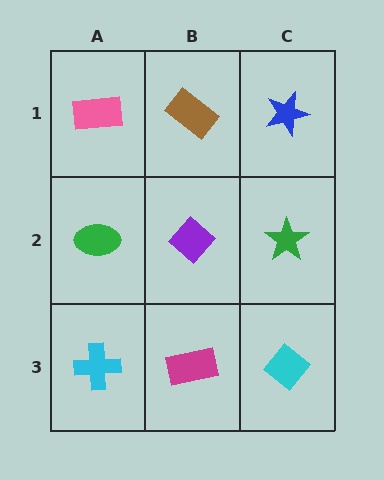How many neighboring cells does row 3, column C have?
2.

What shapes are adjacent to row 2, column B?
A brown rectangle (row 1, column B), a magenta rectangle (row 3, column B), a green ellipse (row 2, column A), a green star (row 2, column C).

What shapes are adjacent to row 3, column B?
A purple diamond (row 2, column B), a cyan cross (row 3, column A), a cyan diamond (row 3, column C).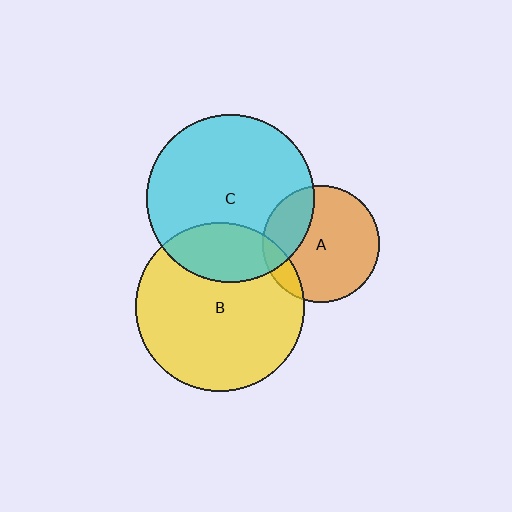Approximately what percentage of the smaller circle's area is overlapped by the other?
Approximately 10%.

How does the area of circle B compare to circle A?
Approximately 2.1 times.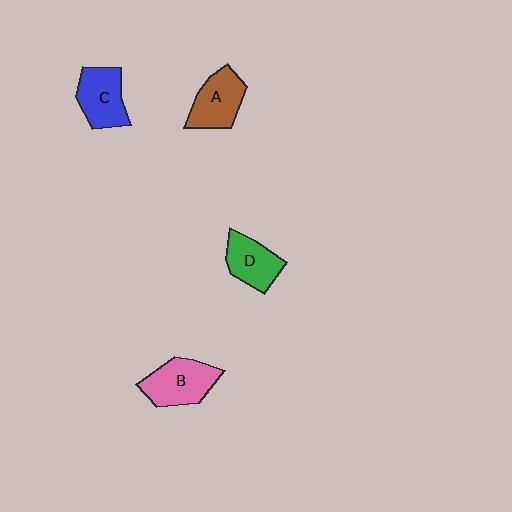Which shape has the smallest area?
Shape D (green).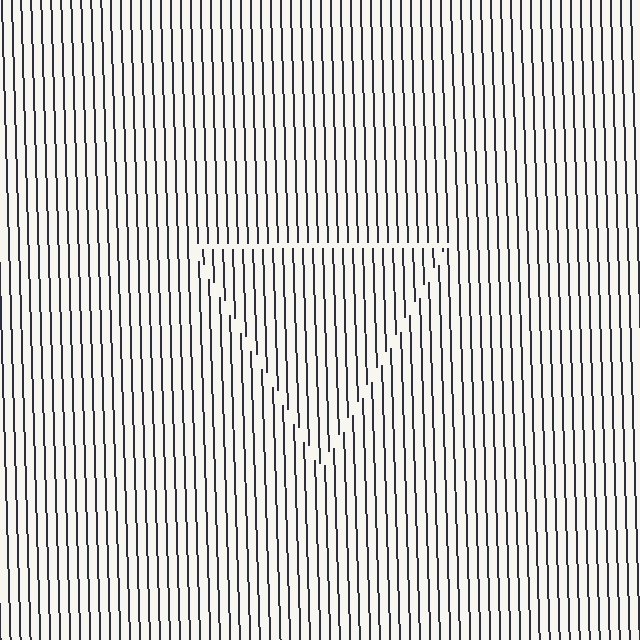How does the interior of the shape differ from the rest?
The interior of the shape contains the same grating, shifted by half a period — the contour is defined by the phase discontinuity where line-ends from the inner and outer gratings abut.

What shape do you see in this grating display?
An illusory triangle. The interior of the shape contains the same grating, shifted by half a period — the contour is defined by the phase discontinuity where line-ends from the inner and outer gratings abut.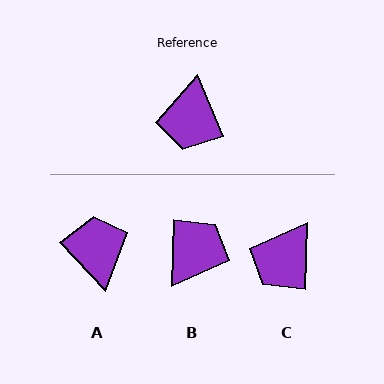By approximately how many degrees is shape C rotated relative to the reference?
Approximately 24 degrees clockwise.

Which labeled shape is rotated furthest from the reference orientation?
A, about 160 degrees away.